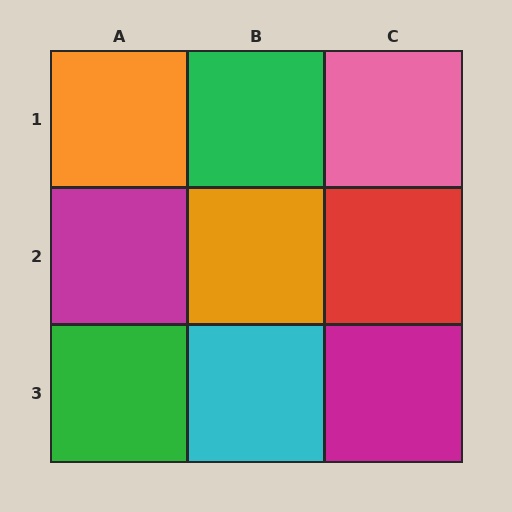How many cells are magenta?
2 cells are magenta.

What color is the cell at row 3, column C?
Magenta.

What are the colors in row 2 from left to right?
Magenta, orange, red.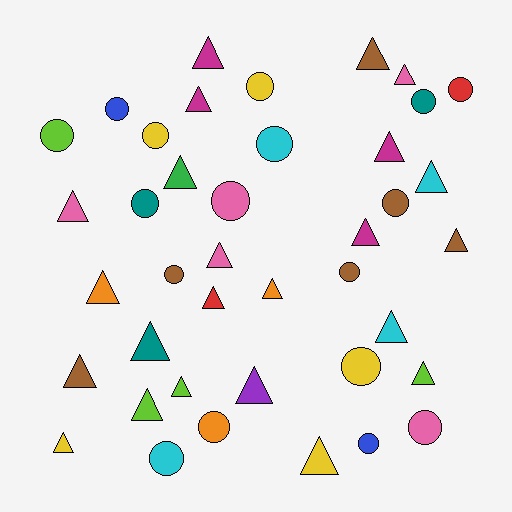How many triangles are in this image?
There are 23 triangles.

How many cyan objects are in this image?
There are 4 cyan objects.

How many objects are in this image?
There are 40 objects.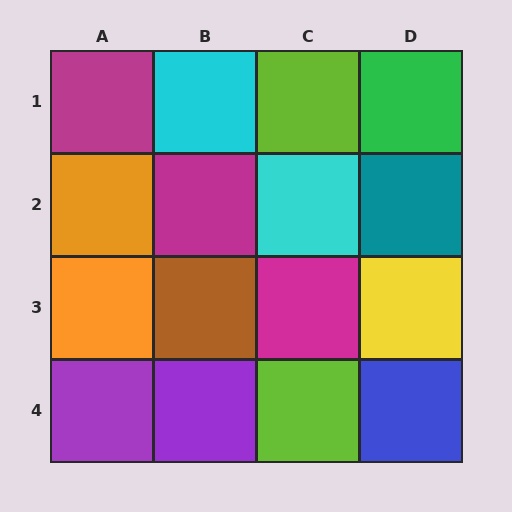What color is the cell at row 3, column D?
Yellow.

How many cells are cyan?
2 cells are cyan.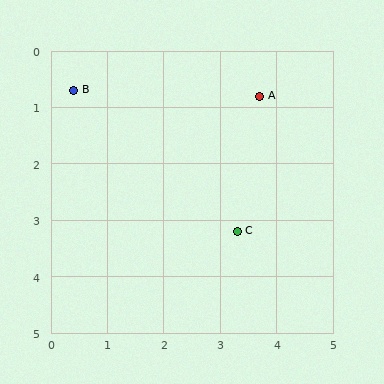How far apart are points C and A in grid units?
Points C and A are about 2.4 grid units apart.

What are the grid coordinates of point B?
Point B is at approximately (0.4, 0.7).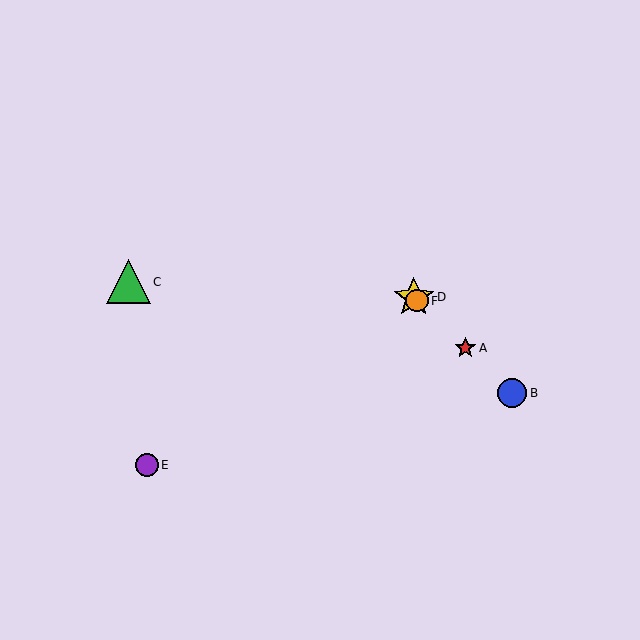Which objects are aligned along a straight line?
Objects A, B, D, F are aligned along a straight line.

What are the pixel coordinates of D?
Object D is at (414, 297).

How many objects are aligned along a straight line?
4 objects (A, B, D, F) are aligned along a straight line.